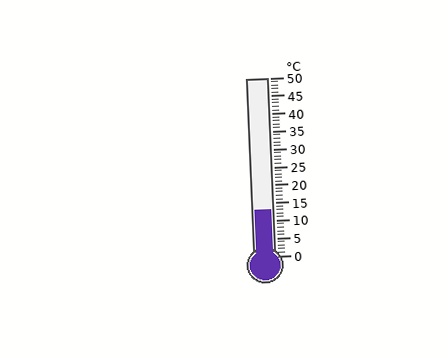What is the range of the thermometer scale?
The thermometer scale ranges from 0°C to 50°C.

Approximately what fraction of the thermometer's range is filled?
The thermometer is filled to approximately 25% of its range.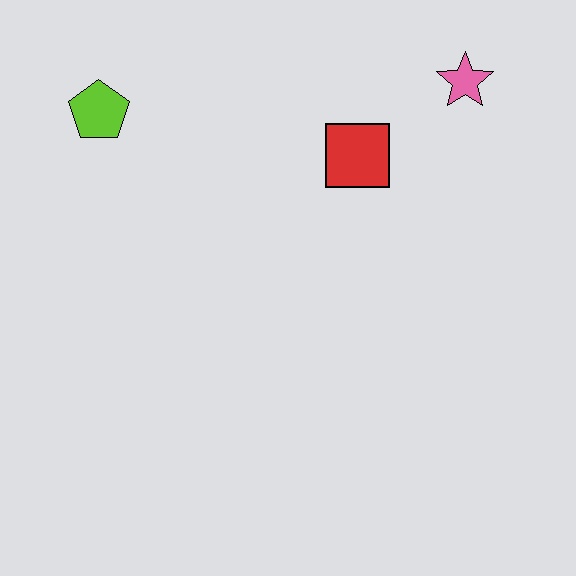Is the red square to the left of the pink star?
Yes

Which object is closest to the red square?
The pink star is closest to the red square.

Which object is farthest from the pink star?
The lime pentagon is farthest from the pink star.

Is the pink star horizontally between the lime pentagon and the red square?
No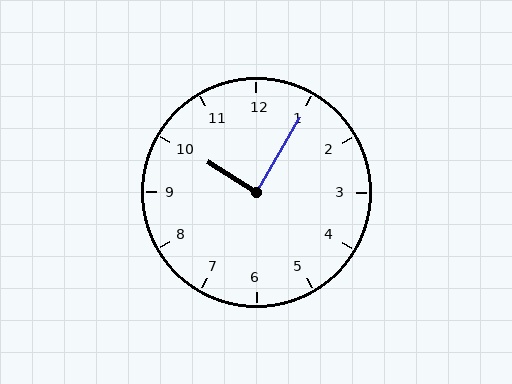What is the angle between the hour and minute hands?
Approximately 88 degrees.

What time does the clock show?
10:05.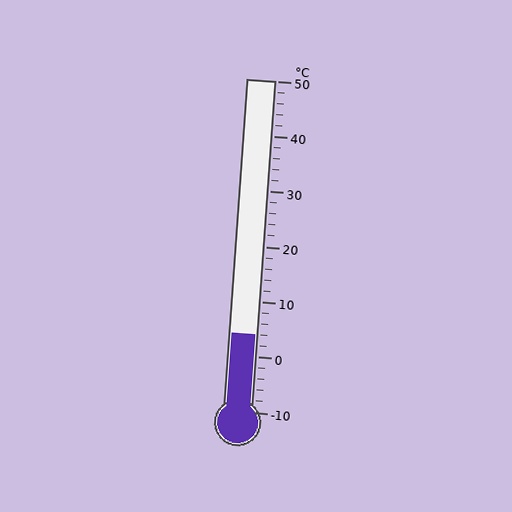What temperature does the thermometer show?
The thermometer shows approximately 4°C.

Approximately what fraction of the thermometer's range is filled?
The thermometer is filled to approximately 25% of its range.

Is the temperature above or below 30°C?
The temperature is below 30°C.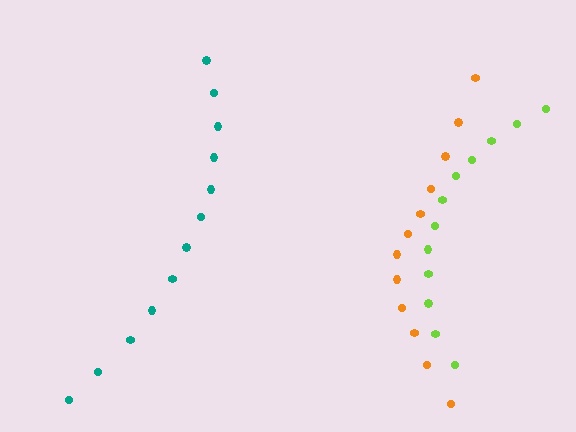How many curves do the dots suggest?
There are 3 distinct paths.